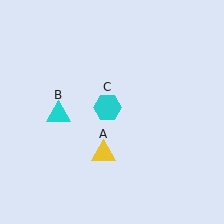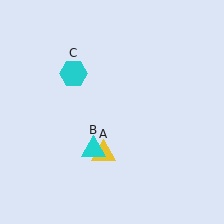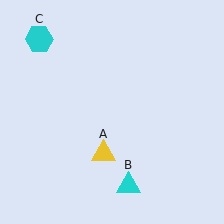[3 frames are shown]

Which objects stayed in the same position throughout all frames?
Yellow triangle (object A) remained stationary.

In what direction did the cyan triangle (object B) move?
The cyan triangle (object B) moved down and to the right.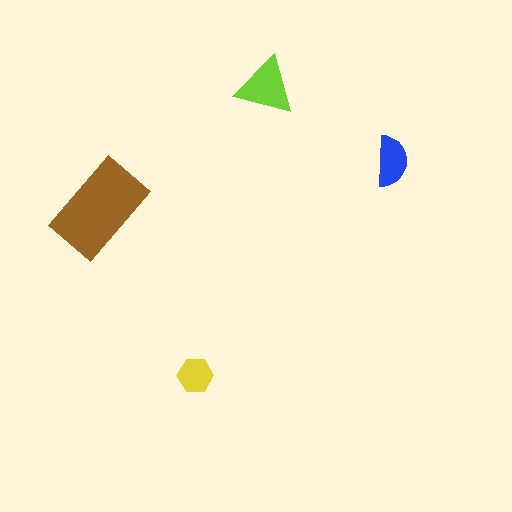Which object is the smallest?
The yellow hexagon.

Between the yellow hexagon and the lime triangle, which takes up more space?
The lime triangle.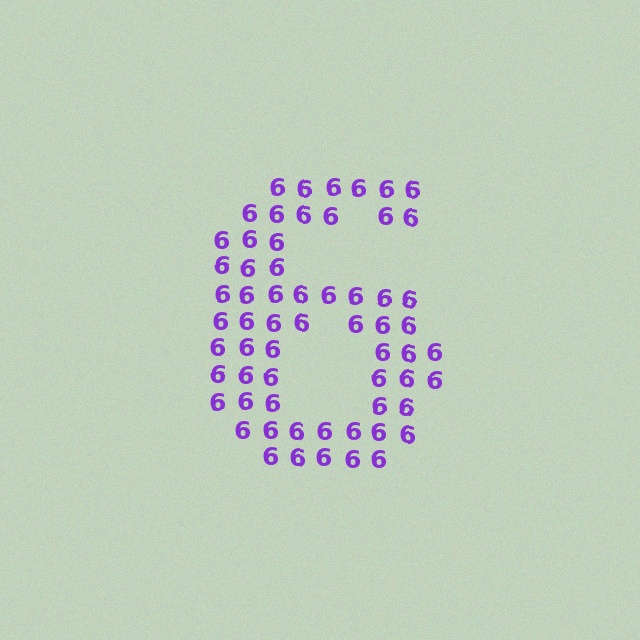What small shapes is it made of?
It is made of small digit 6's.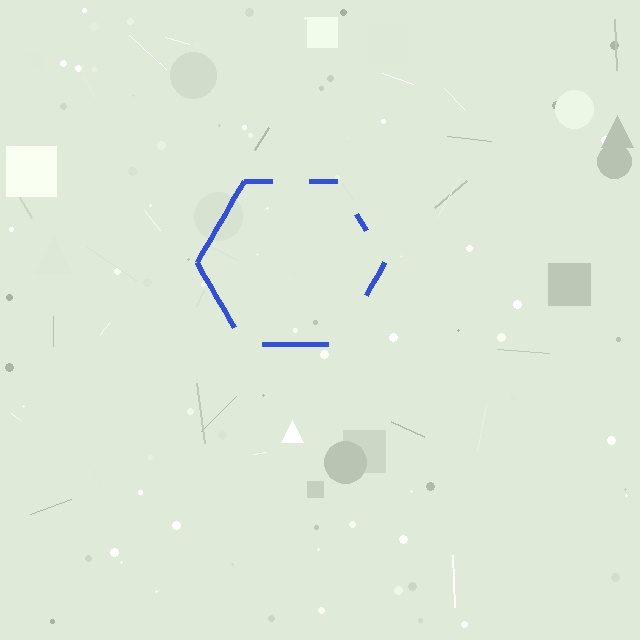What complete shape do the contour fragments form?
The contour fragments form a hexagon.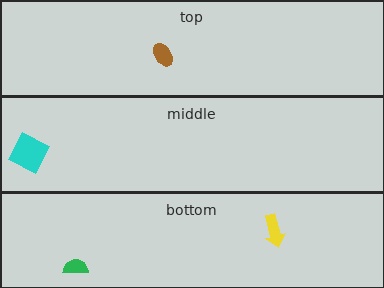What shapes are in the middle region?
The cyan square.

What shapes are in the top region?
The brown ellipse.